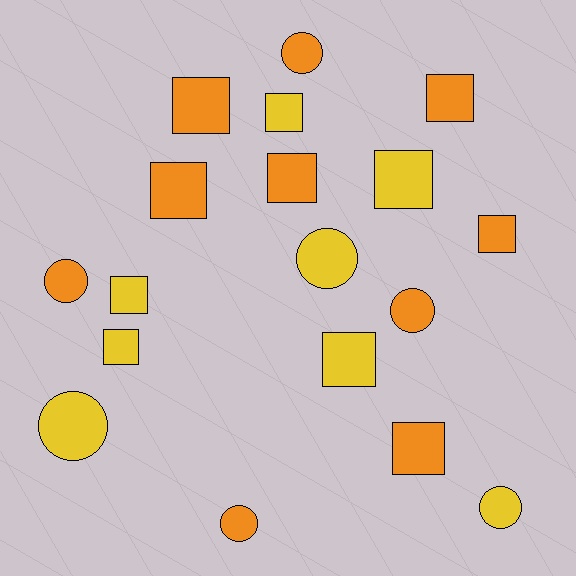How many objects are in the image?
There are 18 objects.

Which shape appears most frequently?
Square, with 11 objects.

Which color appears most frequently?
Orange, with 10 objects.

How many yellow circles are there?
There are 3 yellow circles.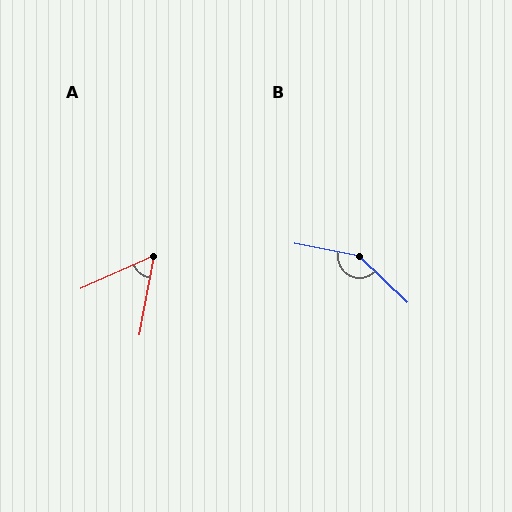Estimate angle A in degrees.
Approximately 56 degrees.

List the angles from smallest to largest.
A (56°), B (147°).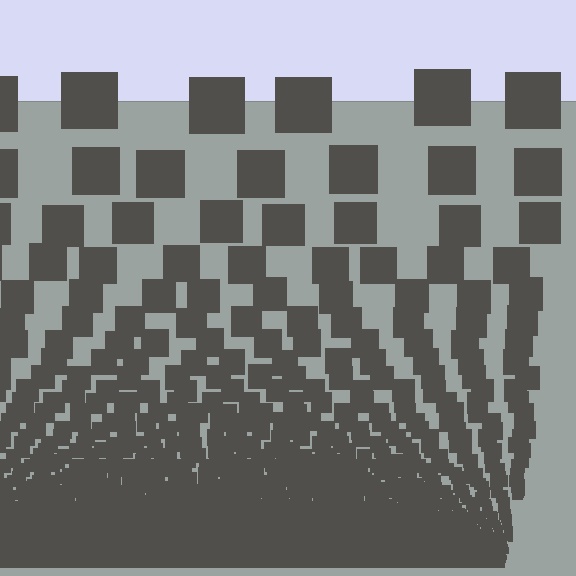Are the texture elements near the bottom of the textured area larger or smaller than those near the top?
Smaller. The gradient is inverted — elements near the bottom are smaller and denser.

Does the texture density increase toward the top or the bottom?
Density increases toward the bottom.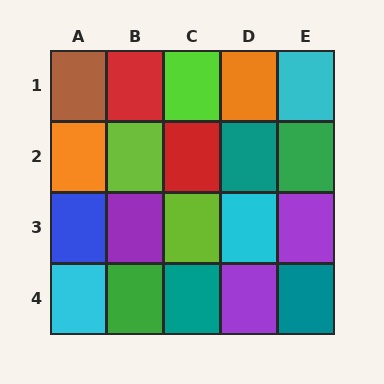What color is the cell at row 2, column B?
Lime.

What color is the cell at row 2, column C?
Red.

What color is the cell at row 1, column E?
Cyan.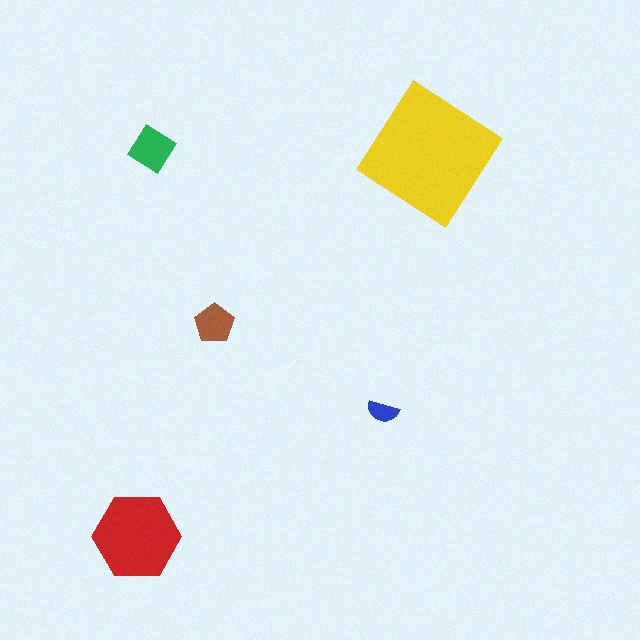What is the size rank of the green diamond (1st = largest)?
3rd.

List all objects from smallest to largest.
The blue semicircle, the brown pentagon, the green diamond, the red hexagon, the yellow diamond.